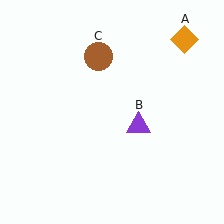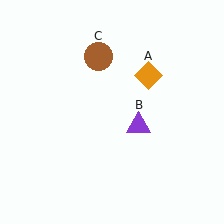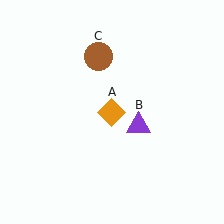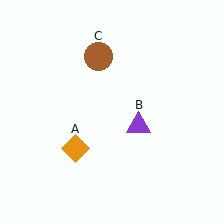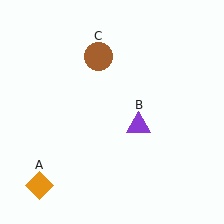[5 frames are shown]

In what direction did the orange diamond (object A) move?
The orange diamond (object A) moved down and to the left.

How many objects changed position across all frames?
1 object changed position: orange diamond (object A).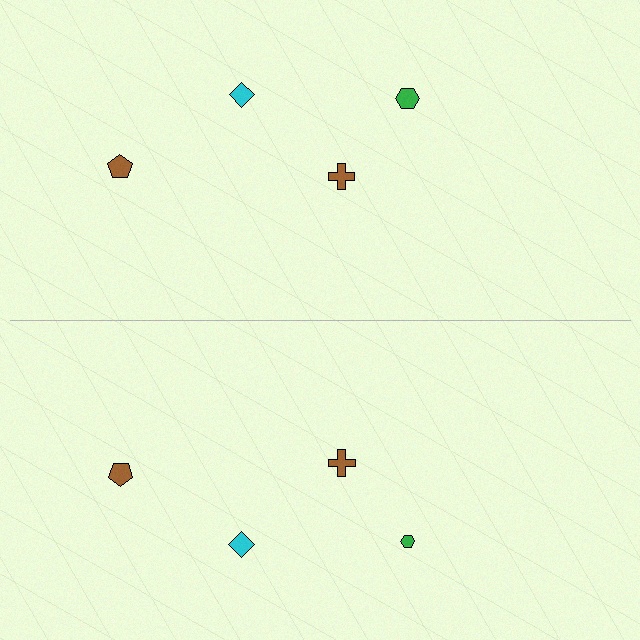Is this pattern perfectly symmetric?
No, the pattern is not perfectly symmetric. The green hexagon on the bottom side has a different size than its mirror counterpart.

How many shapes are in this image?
There are 8 shapes in this image.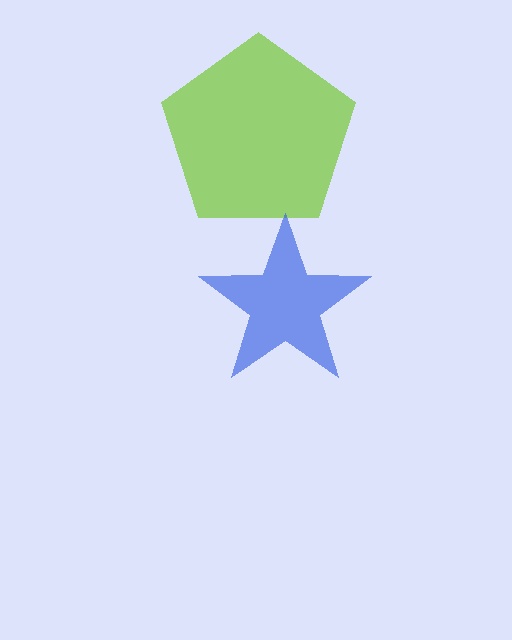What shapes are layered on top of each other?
The layered shapes are: a lime pentagon, a blue star.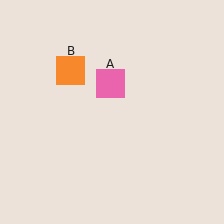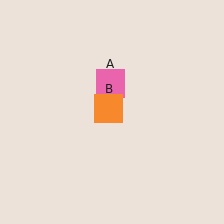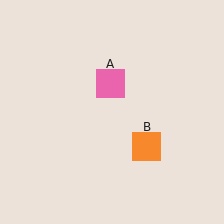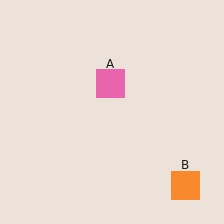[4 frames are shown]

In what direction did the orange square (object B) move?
The orange square (object B) moved down and to the right.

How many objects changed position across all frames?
1 object changed position: orange square (object B).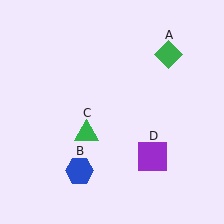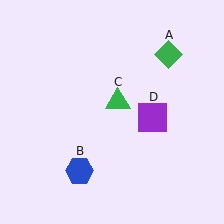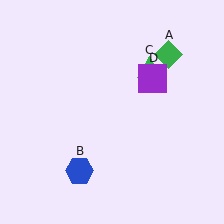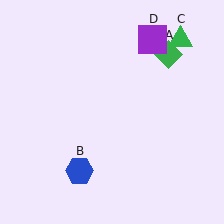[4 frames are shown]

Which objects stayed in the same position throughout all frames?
Green diamond (object A) and blue hexagon (object B) remained stationary.